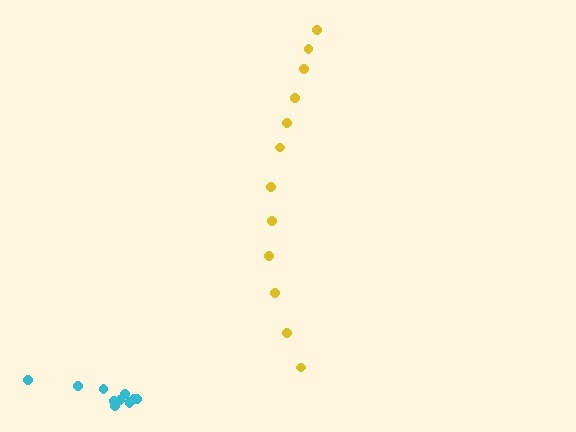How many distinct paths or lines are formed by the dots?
There are 2 distinct paths.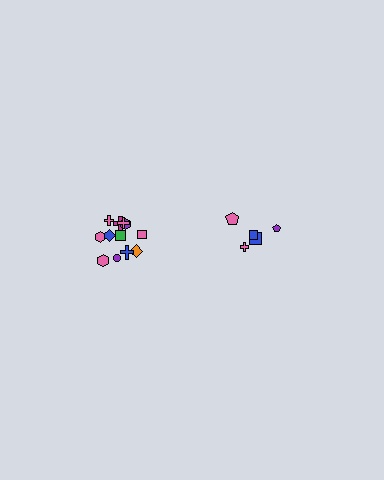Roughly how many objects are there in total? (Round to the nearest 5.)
Roughly 15 objects in total.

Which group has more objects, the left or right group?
The left group.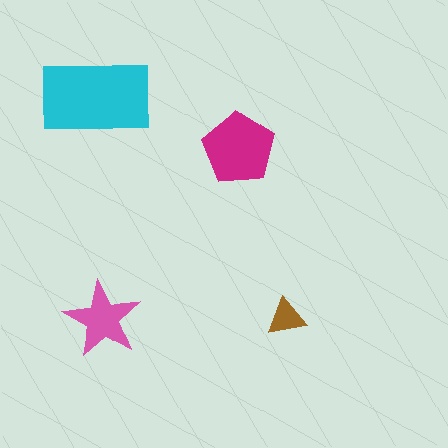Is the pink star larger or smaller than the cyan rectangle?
Smaller.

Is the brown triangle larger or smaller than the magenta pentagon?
Smaller.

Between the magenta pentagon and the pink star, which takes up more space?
The magenta pentagon.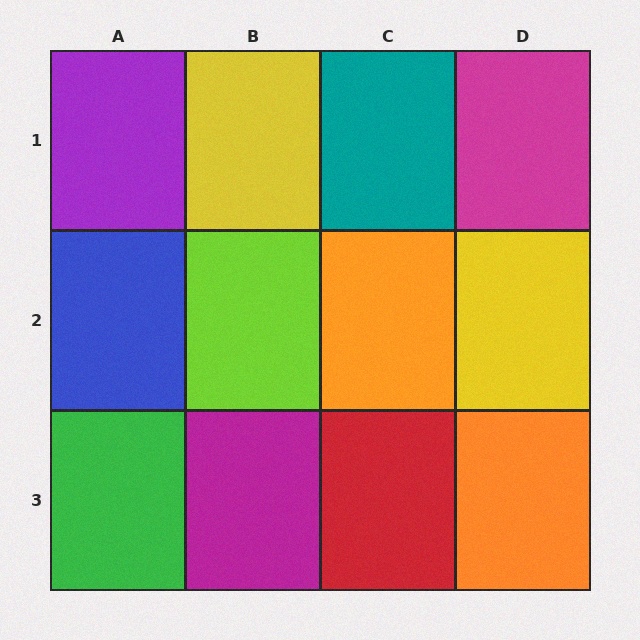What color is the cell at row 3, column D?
Orange.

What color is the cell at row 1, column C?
Teal.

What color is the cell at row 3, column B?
Magenta.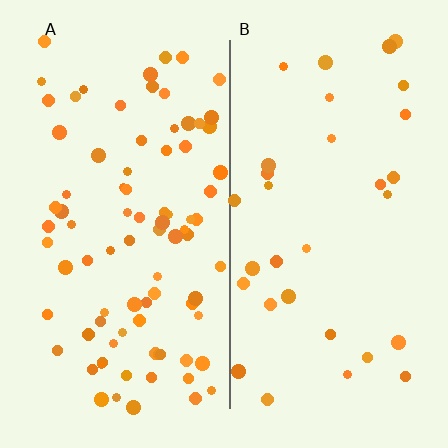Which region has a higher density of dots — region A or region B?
A (the left).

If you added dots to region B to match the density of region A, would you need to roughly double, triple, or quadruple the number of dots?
Approximately triple.